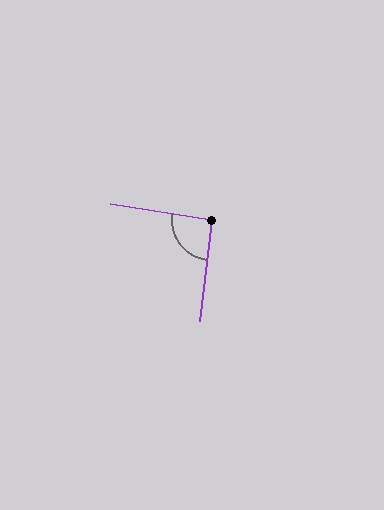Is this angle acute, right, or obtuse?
It is approximately a right angle.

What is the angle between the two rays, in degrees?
Approximately 92 degrees.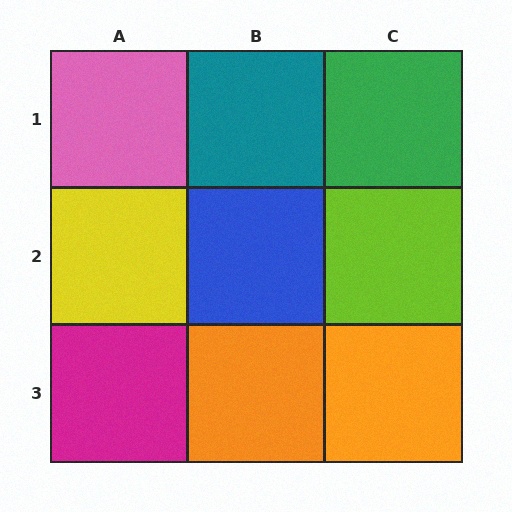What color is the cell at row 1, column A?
Pink.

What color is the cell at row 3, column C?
Orange.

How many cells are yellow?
1 cell is yellow.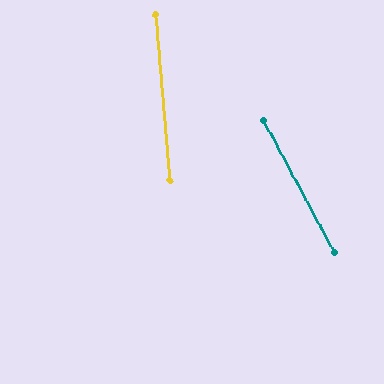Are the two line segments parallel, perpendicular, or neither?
Neither parallel nor perpendicular — they differ by about 24°.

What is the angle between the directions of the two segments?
Approximately 24 degrees.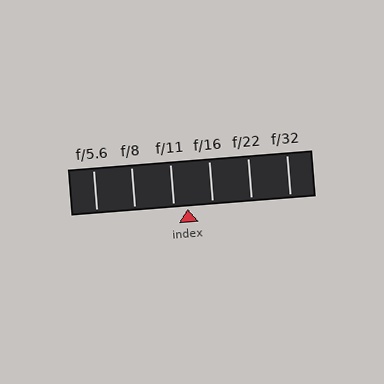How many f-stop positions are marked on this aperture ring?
There are 6 f-stop positions marked.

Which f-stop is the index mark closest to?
The index mark is closest to f/11.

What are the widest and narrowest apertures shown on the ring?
The widest aperture shown is f/5.6 and the narrowest is f/32.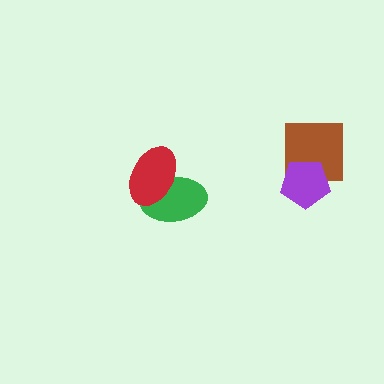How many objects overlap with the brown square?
1 object overlaps with the brown square.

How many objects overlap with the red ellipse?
1 object overlaps with the red ellipse.